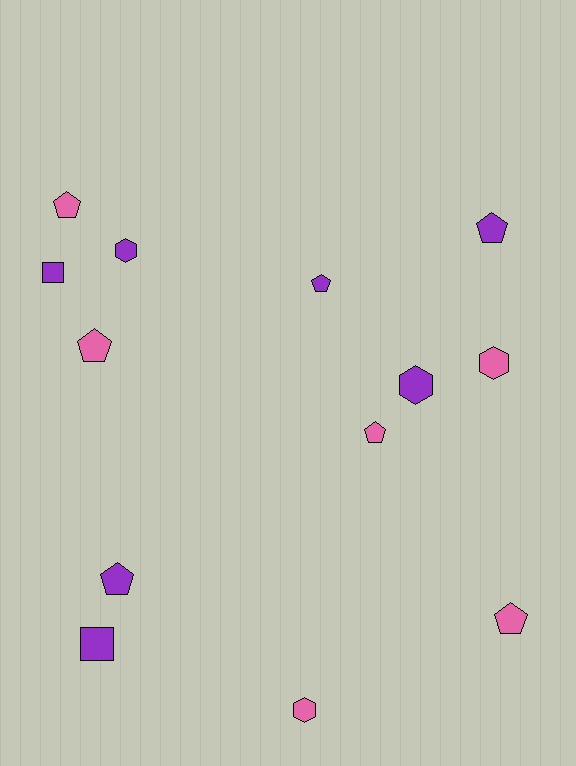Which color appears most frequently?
Purple, with 7 objects.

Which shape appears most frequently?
Pentagon, with 7 objects.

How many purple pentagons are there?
There are 3 purple pentagons.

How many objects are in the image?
There are 13 objects.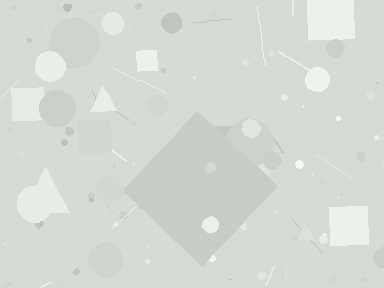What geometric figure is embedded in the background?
A diamond is embedded in the background.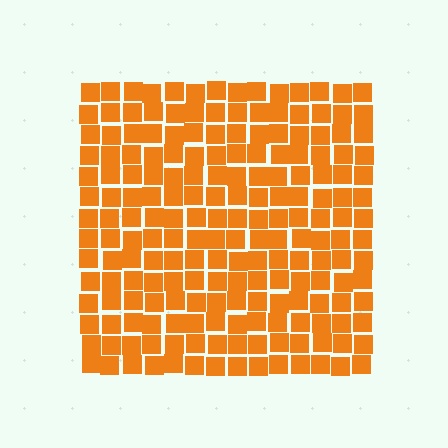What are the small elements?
The small elements are squares.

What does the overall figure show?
The overall figure shows a square.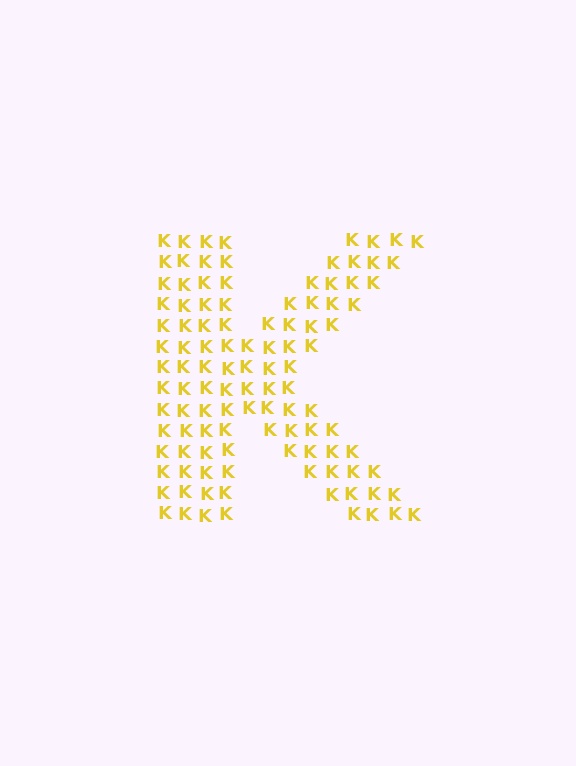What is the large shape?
The large shape is the letter K.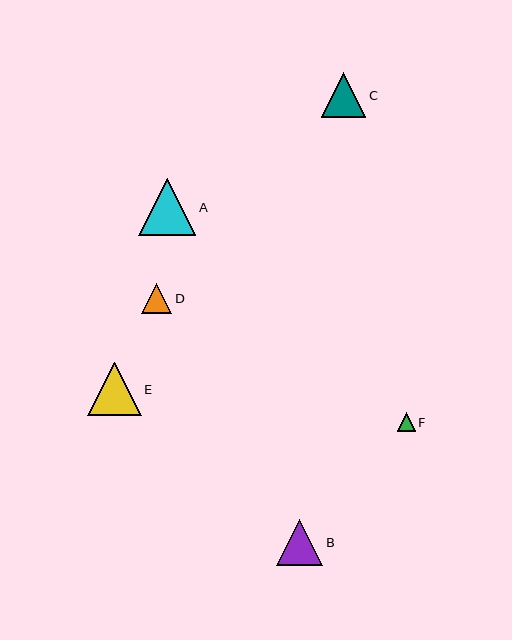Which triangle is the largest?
Triangle A is the largest with a size of approximately 58 pixels.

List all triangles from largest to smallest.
From largest to smallest: A, E, B, C, D, F.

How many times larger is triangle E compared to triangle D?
Triangle E is approximately 1.8 times the size of triangle D.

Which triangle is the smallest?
Triangle F is the smallest with a size of approximately 18 pixels.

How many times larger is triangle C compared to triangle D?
Triangle C is approximately 1.5 times the size of triangle D.